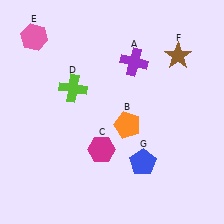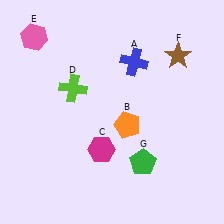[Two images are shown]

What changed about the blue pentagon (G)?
In Image 1, G is blue. In Image 2, it changed to green.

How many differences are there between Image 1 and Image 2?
There are 2 differences between the two images.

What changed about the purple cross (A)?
In Image 1, A is purple. In Image 2, it changed to blue.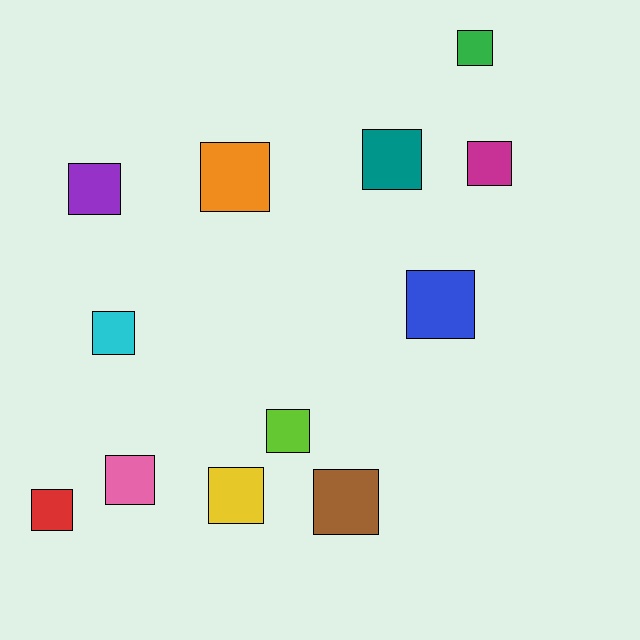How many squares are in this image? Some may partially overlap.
There are 12 squares.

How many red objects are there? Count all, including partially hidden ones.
There is 1 red object.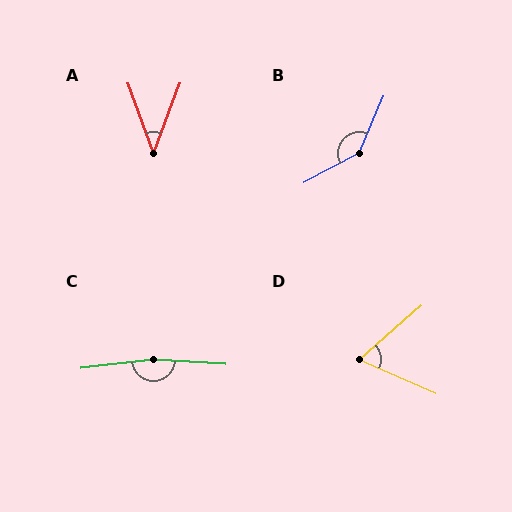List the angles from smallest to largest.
A (41°), D (65°), B (141°), C (170°).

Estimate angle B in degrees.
Approximately 141 degrees.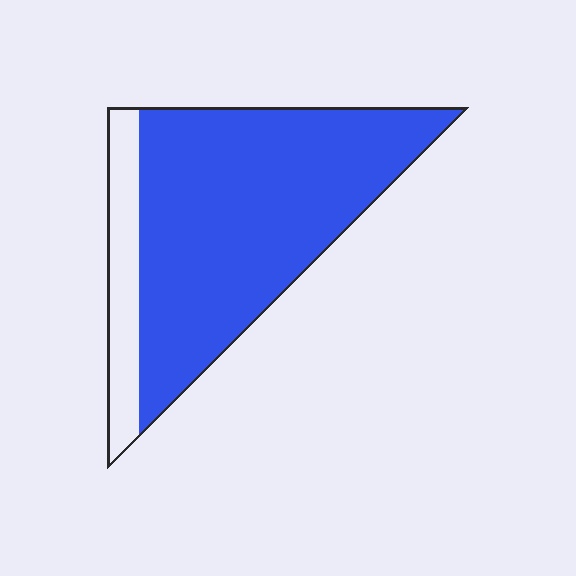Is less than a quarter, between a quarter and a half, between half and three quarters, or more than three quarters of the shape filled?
More than three quarters.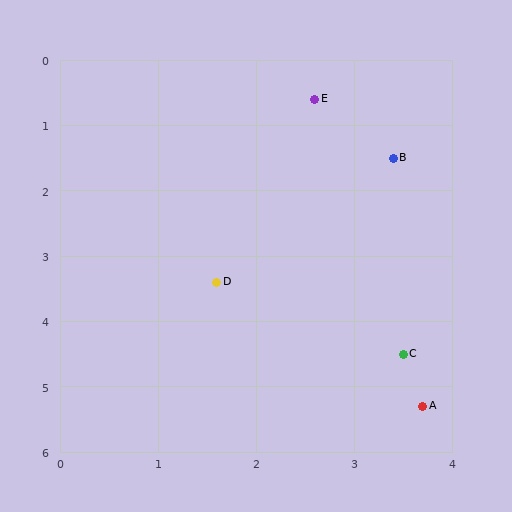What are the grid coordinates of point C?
Point C is at approximately (3.5, 4.5).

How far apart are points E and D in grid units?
Points E and D are about 3.0 grid units apart.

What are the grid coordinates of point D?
Point D is at approximately (1.6, 3.4).